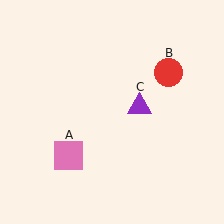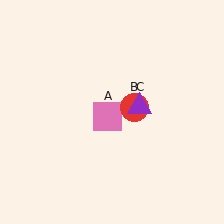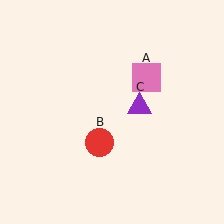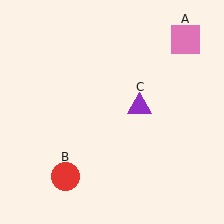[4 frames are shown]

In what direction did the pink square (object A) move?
The pink square (object A) moved up and to the right.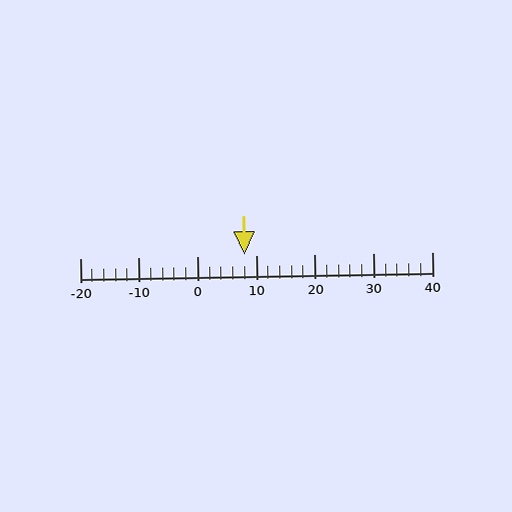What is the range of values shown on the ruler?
The ruler shows values from -20 to 40.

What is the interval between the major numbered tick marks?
The major tick marks are spaced 10 units apart.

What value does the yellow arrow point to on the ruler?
The yellow arrow points to approximately 8.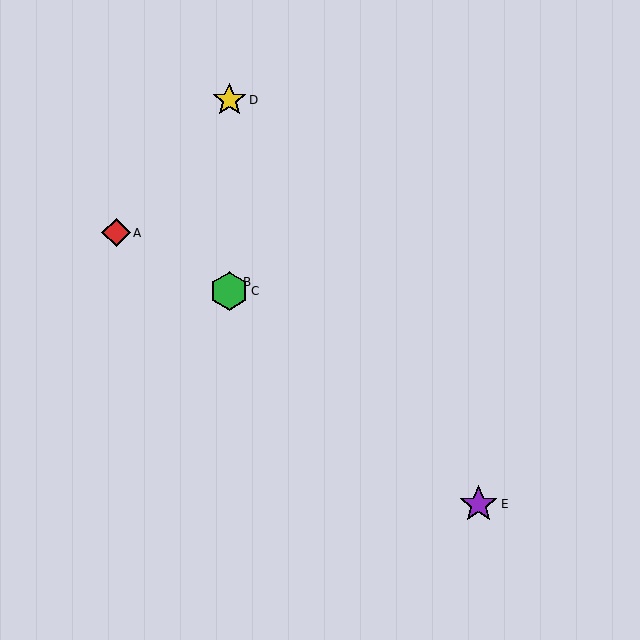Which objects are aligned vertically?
Objects B, C, D are aligned vertically.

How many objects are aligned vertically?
3 objects (B, C, D) are aligned vertically.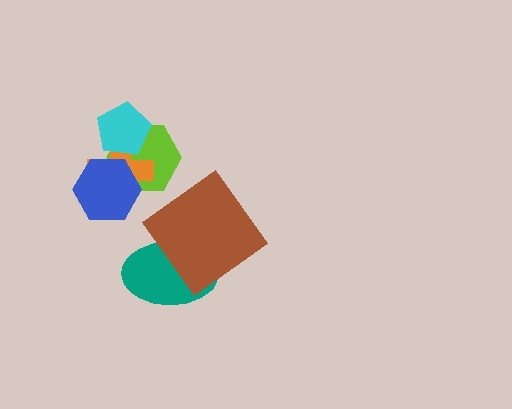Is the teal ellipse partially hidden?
Yes, it is partially covered by another shape.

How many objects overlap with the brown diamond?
1 object overlaps with the brown diamond.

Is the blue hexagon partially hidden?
No, no other shape covers it.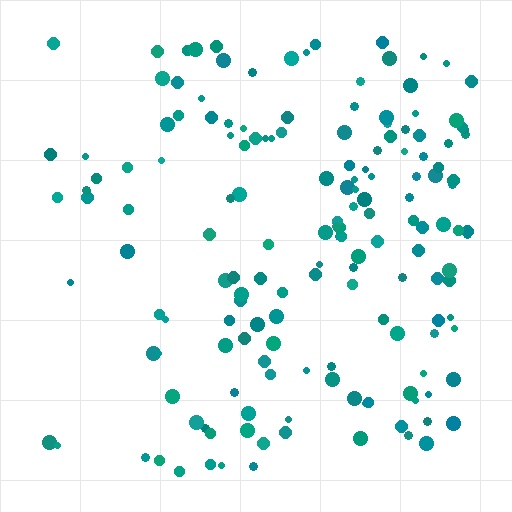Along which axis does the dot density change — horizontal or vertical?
Horizontal.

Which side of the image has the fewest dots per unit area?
The left.